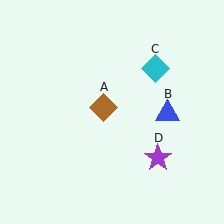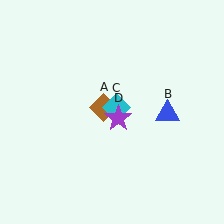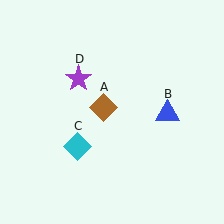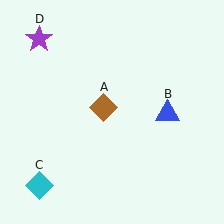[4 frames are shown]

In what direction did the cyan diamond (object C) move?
The cyan diamond (object C) moved down and to the left.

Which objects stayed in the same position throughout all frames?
Brown diamond (object A) and blue triangle (object B) remained stationary.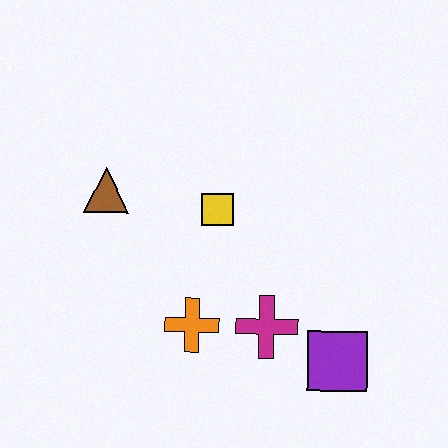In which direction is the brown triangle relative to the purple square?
The brown triangle is to the left of the purple square.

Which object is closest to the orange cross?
The magenta cross is closest to the orange cross.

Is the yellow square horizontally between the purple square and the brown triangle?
Yes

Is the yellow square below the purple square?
No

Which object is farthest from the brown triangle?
The purple square is farthest from the brown triangle.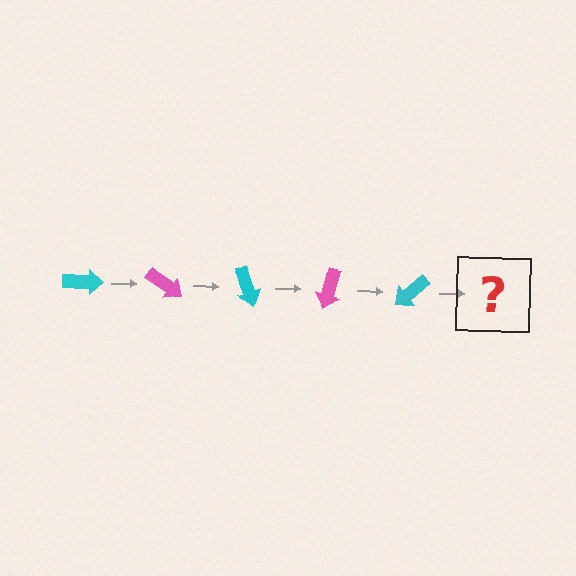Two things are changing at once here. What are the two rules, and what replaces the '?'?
The two rules are that it rotates 35 degrees each step and the color cycles through cyan and pink. The '?' should be a pink arrow, rotated 175 degrees from the start.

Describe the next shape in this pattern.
It should be a pink arrow, rotated 175 degrees from the start.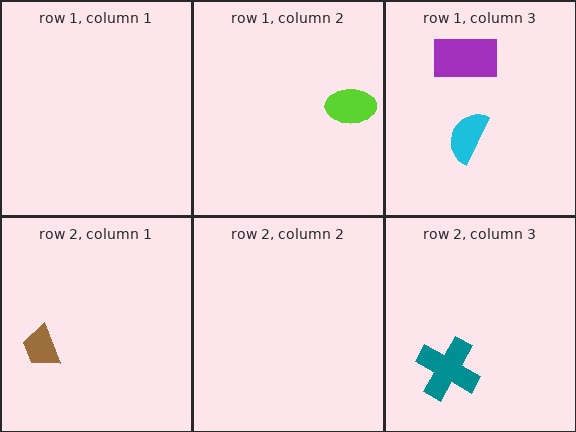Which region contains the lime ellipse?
The row 1, column 2 region.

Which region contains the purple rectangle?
The row 1, column 3 region.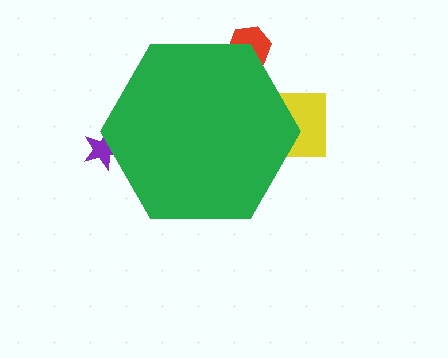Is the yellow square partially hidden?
Yes, the yellow square is partially hidden behind the green hexagon.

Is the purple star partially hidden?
Yes, the purple star is partially hidden behind the green hexagon.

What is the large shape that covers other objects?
A green hexagon.